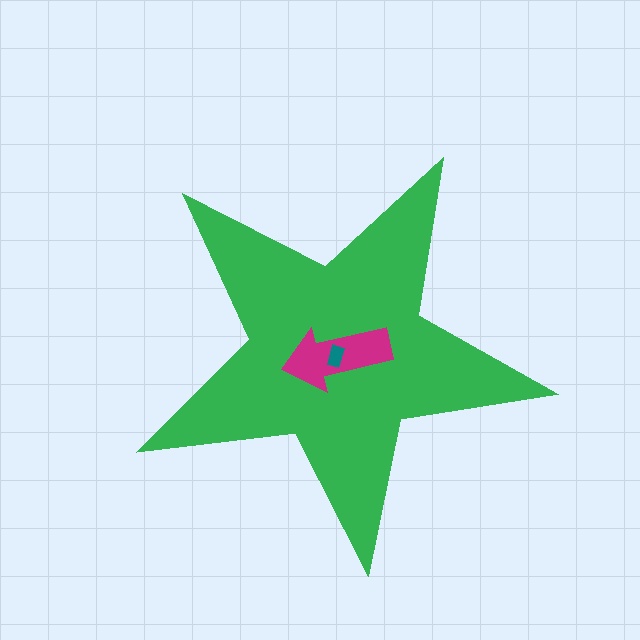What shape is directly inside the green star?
The magenta arrow.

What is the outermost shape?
The green star.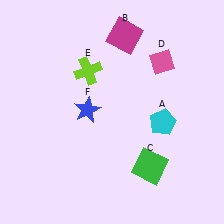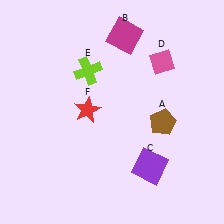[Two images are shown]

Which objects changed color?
A changed from cyan to brown. C changed from green to purple. F changed from blue to red.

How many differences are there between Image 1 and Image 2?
There are 3 differences between the two images.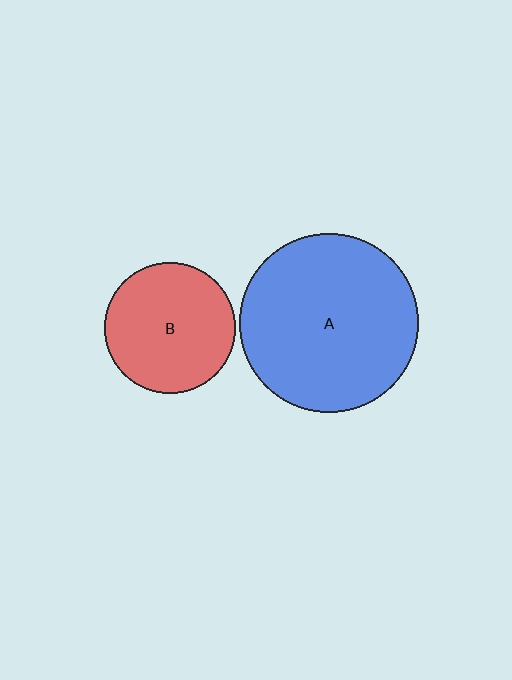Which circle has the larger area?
Circle A (blue).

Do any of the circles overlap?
No, none of the circles overlap.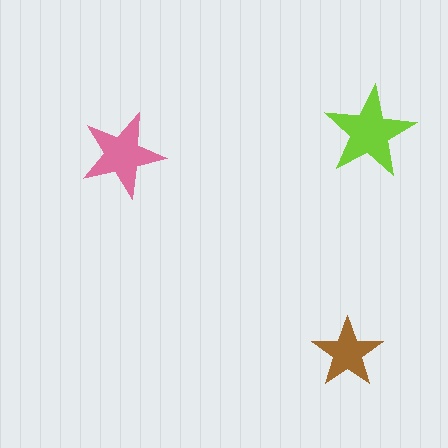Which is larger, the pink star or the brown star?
The pink one.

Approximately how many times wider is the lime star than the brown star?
About 1.5 times wider.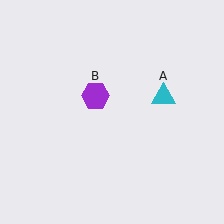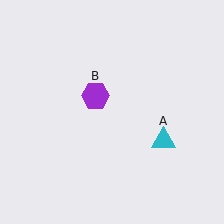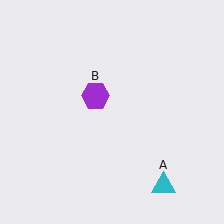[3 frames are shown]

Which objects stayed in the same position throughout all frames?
Purple hexagon (object B) remained stationary.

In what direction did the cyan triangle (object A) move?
The cyan triangle (object A) moved down.